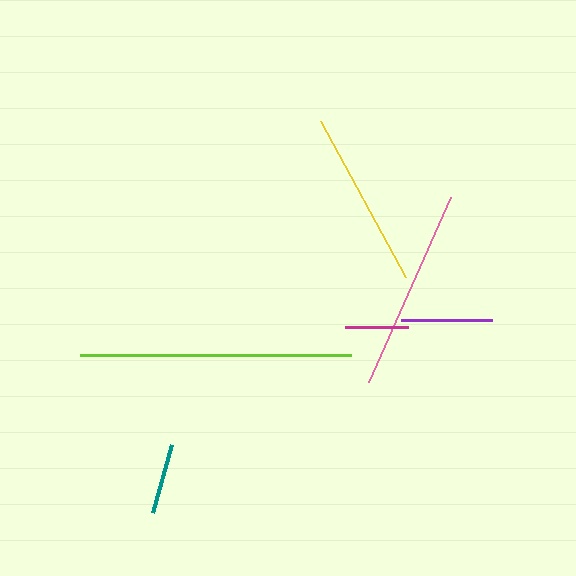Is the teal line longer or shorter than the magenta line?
The teal line is longer than the magenta line.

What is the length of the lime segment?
The lime segment is approximately 271 pixels long.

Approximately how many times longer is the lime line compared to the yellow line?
The lime line is approximately 1.5 times the length of the yellow line.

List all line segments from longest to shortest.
From longest to shortest: lime, pink, yellow, purple, teal, magenta.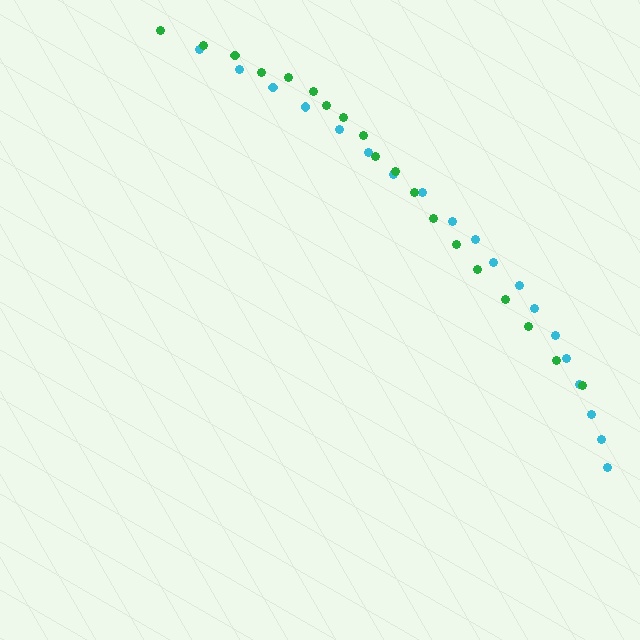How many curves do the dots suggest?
There are 2 distinct paths.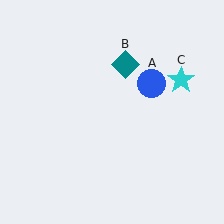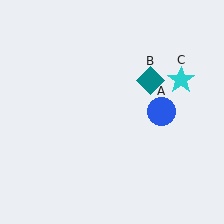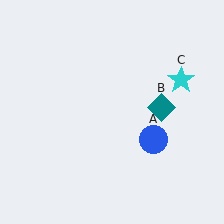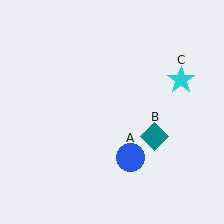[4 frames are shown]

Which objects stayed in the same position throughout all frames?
Cyan star (object C) remained stationary.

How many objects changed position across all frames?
2 objects changed position: blue circle (object A), teal diamond (object B).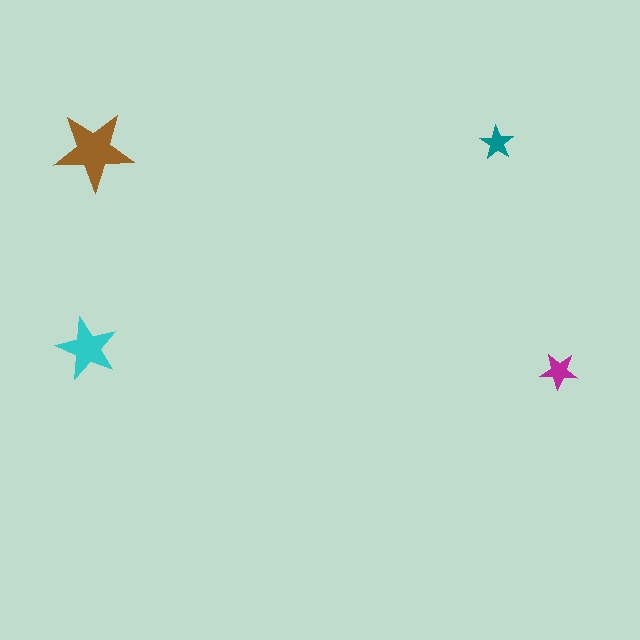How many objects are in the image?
There are 4 objects in the image.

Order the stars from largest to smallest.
the brown one, the cyan one, the magenta one, the teal one.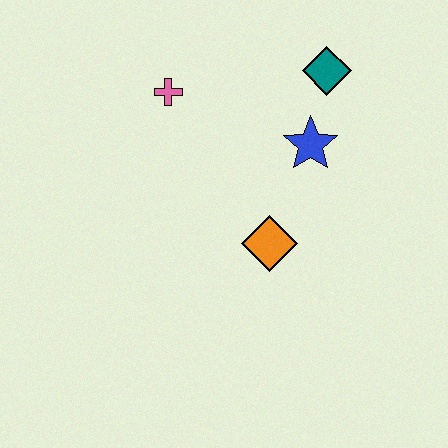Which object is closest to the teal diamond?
The blue star is closest to the teal diamond.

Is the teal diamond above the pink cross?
Yes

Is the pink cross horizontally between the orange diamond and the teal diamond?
No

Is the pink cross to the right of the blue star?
No